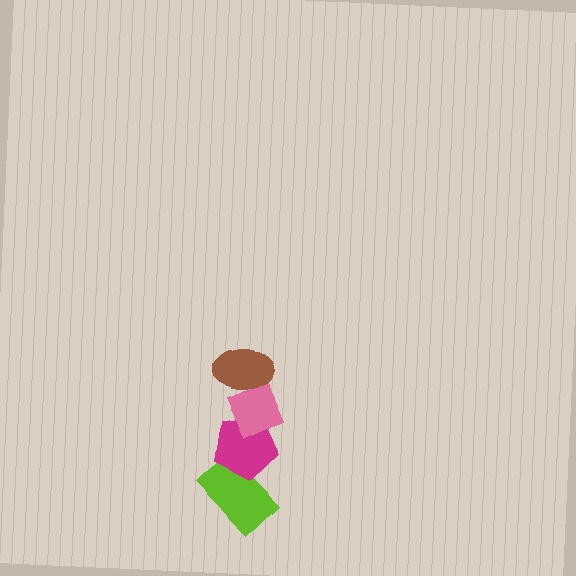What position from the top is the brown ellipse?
The brown ellipse is 1st from the top.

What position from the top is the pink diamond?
The pink diamond is 2nd from the top.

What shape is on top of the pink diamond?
The brown ellipse is on top of the pink diamond.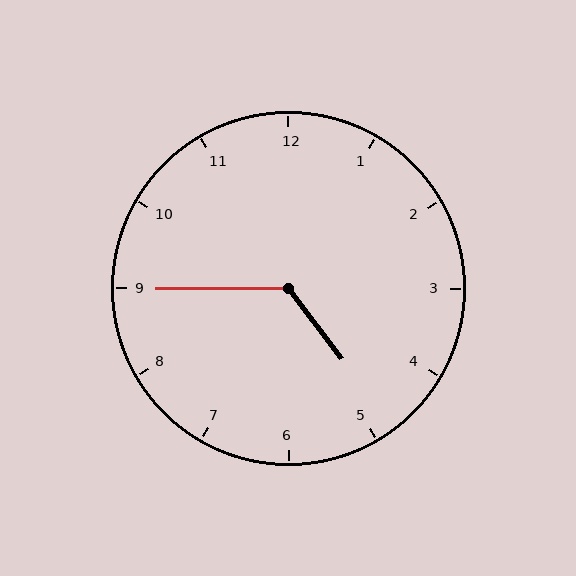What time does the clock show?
4:45.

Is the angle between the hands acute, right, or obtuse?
It is obtuse.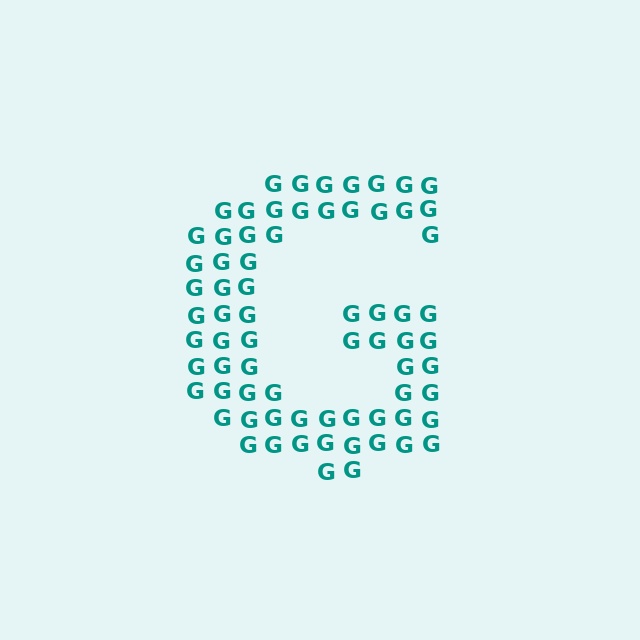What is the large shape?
The large shape is the letter G.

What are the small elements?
The small elements are letter G's.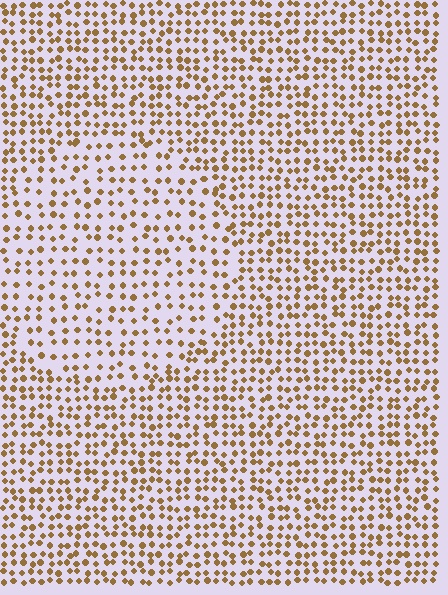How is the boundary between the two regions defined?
The boundary is defined by a change in element density (approximately 1.6x ratio). All elements are the same color, size, and shape.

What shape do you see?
I see a circle.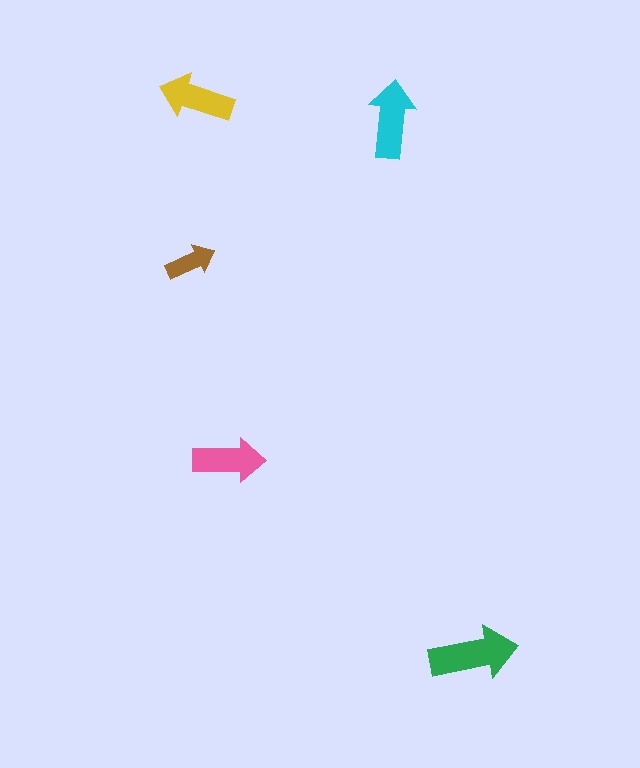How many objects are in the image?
There are 5 objects in the image.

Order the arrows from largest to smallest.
the green one, the cyan one, the yellow one, the pink one, the brown one.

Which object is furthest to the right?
The green arrow is rightmost.